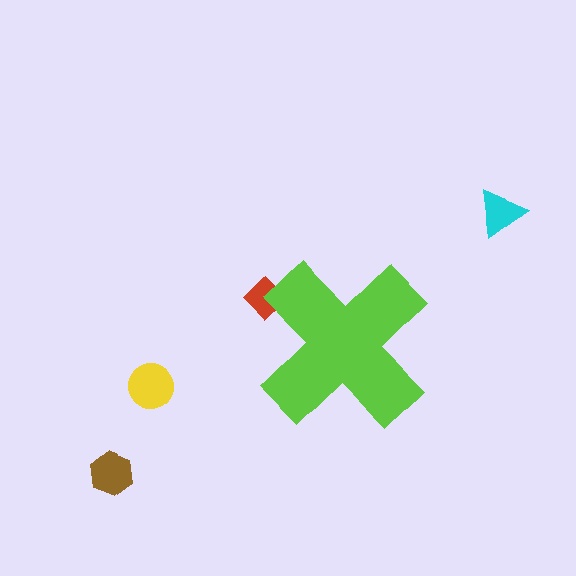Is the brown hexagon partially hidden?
No, the brown hexagon is fully visible.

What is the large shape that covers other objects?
A lime cross.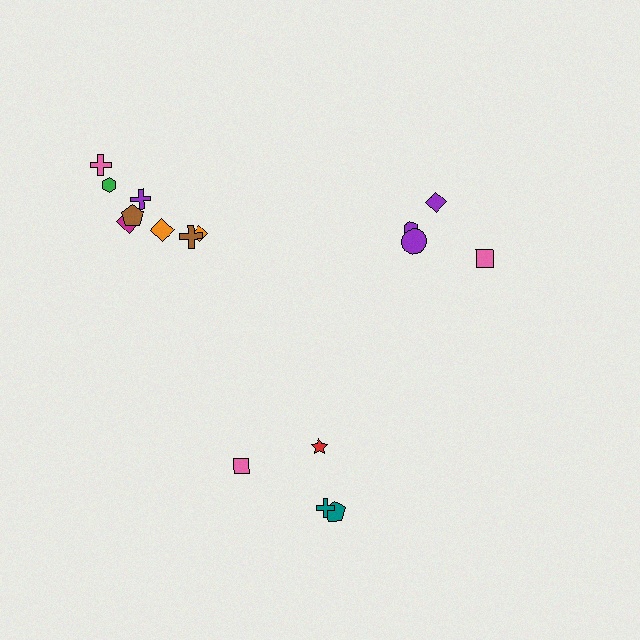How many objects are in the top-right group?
There are 4 objects.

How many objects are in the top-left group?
There are 8 objects.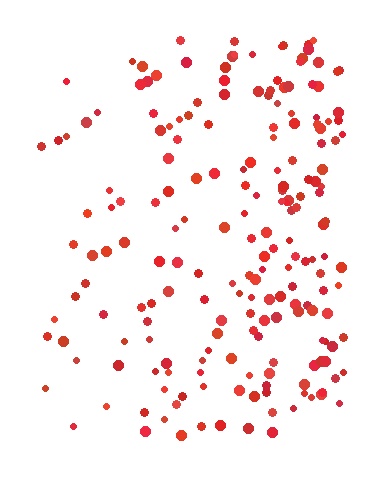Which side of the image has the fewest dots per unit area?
The left.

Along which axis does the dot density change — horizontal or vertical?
Horizontal.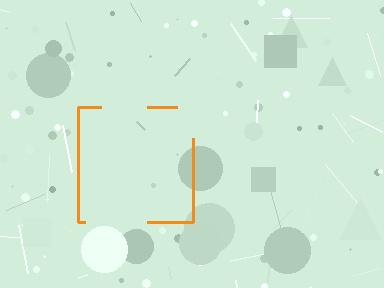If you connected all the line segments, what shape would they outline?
They would outline a square.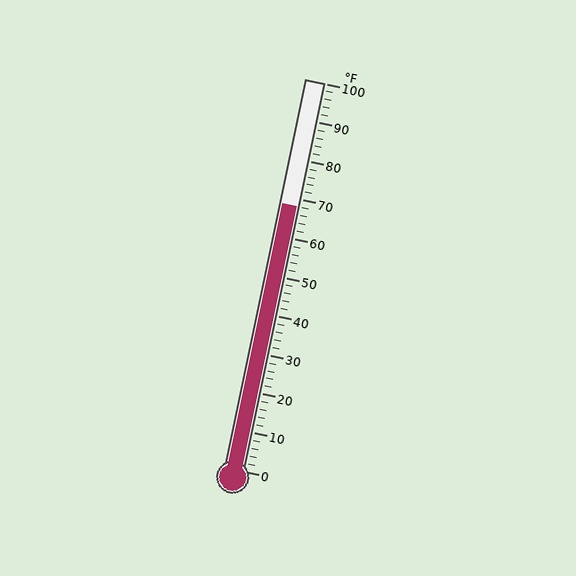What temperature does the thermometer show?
The thermometer shows approximately 68°F.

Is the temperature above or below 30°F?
The temperature is above 30°F.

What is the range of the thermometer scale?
The thermometer scale ranges from 0°F to 100°F.